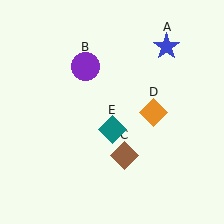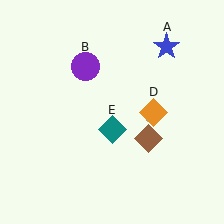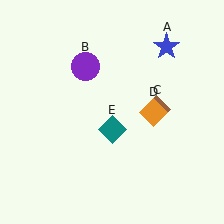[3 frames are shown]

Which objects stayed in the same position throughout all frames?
Blue star (object A) and purple circle (object B) and orange diamond (object D) and teal diamond (object E) remained stationary.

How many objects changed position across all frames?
1 object changed position: brown diamond (object C).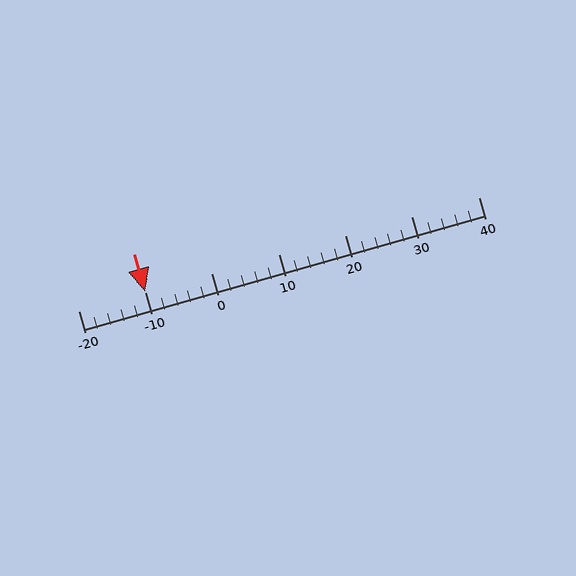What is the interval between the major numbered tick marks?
The major tick marks are spaced 10 units apart.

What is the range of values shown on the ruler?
The ruler shows values from -20 to 40.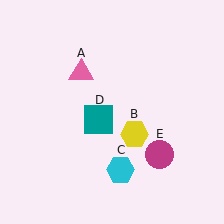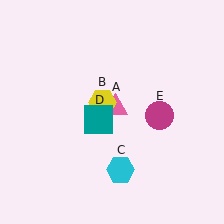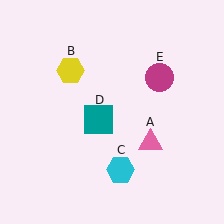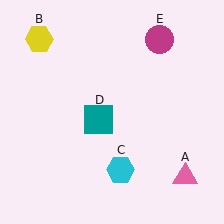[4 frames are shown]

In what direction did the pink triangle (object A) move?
The pink triangle (object A) moved down and to the right.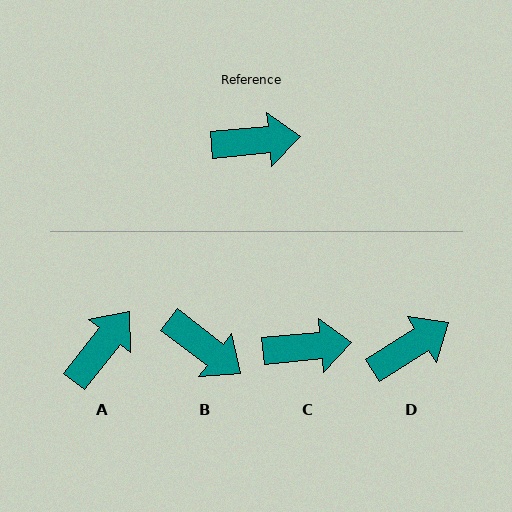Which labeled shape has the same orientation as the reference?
C.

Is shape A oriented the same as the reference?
No, it is off by about 46 degrees.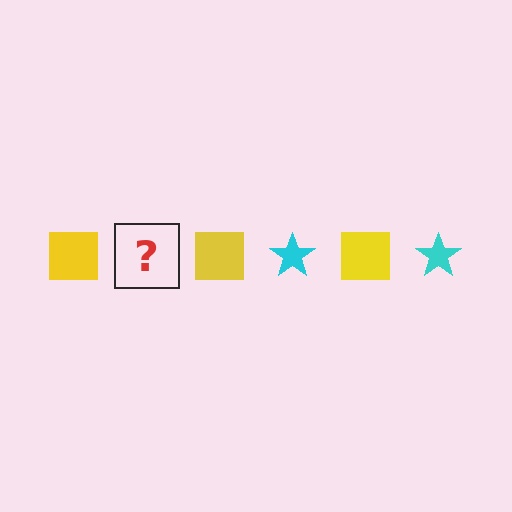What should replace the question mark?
The question mark should be replaced with a cyan star.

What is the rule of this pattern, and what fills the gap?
The rule is that the pattern alternates between yellow square and cyan star. The gap should be filled with a cyan star.